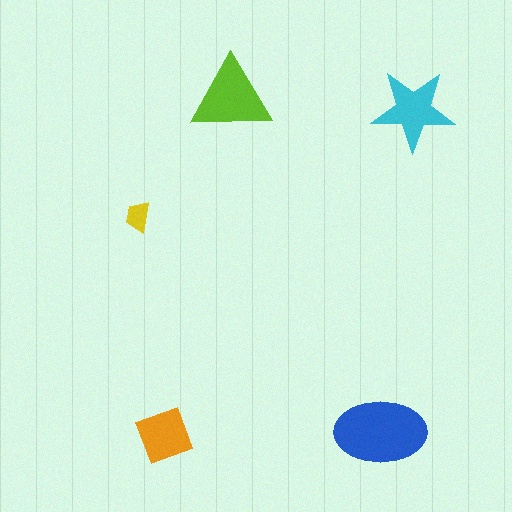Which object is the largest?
The blue ellipse.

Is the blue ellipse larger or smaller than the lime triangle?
Larger.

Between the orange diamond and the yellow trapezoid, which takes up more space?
The orange diamond.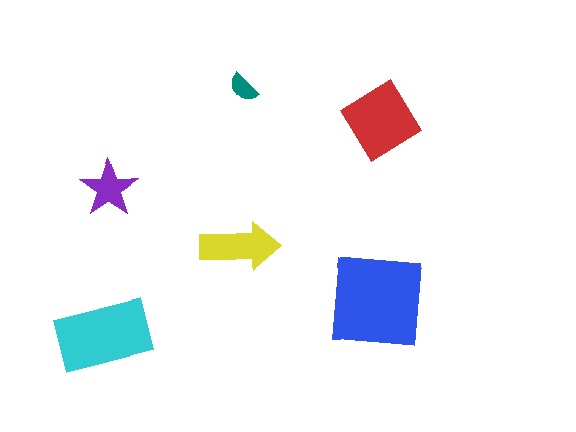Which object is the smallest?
The teal semicircle.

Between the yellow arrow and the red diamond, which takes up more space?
The red diamond.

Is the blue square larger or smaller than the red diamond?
Larger.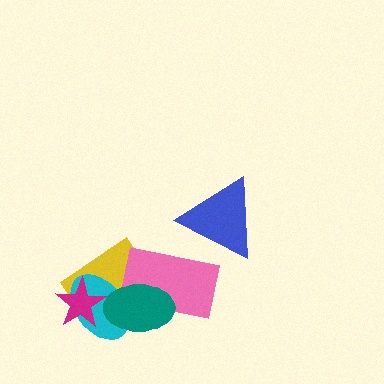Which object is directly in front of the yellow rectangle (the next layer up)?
The cyan ellipse is directly in front of the yellow rectangle.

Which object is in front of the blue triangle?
The pink rectangle is in front of the blue triangle.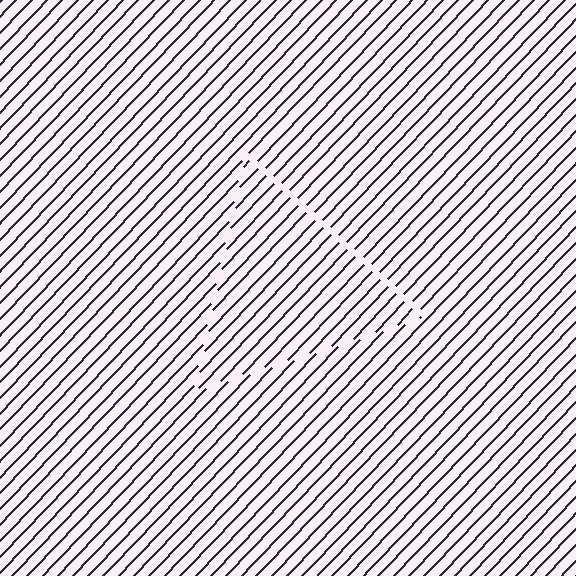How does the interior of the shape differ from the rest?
The interior of the shape contains the same grating, shifted by half a period — the contour is defined by the phase discontinuity where line-ends from the inner and outer gratings abut.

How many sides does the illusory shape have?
3 sides — the line-ends trace a triangle.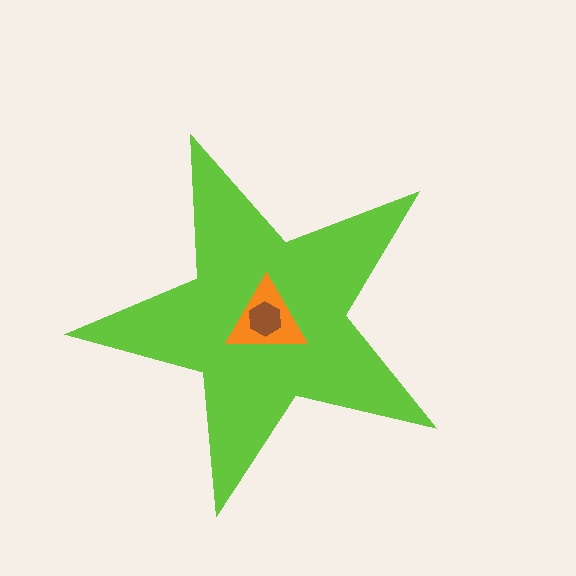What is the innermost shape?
The brown hexagon.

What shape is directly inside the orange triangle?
The brown hexagon.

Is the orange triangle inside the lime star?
Yes.